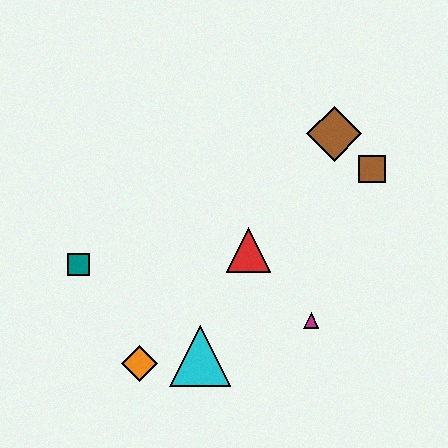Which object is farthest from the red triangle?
The teal square is farthest from the red triangle.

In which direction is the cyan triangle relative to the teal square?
The cyan triangle is to the right of the teal square.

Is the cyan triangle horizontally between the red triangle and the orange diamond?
Yes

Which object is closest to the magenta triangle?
The red triangle is closest to the magenta triangle.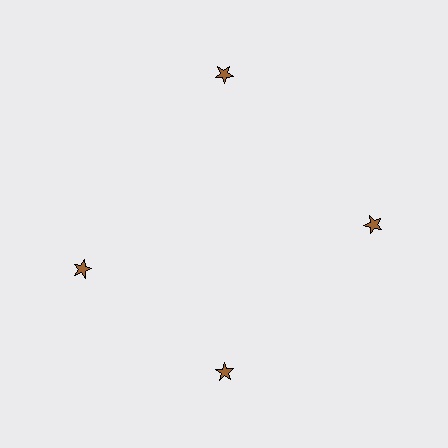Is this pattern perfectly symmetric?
No. The 4 brown stars are arranged in a ring, but one element near the 9 o'clock position is rotated out of alignment along the ring, breaking the 4-fold rotational symmetry.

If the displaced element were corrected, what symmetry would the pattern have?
It would have 4-fold rotational symmetry — the pattern would map onto itself every 90 degrees.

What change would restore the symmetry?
The symmetry would be restored by rotating it back into even spacing with its neighbors so that all 4 stars sit at equal angles and equal distance from the center.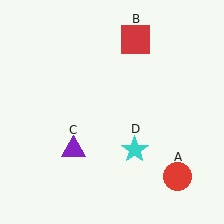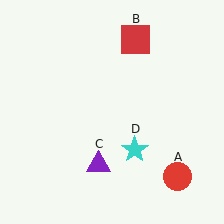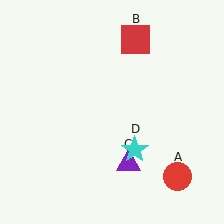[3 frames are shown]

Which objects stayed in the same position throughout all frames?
Red circle (object A) and red square (object B) and cyan star (object D) remained stationary.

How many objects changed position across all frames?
1 object changed position: purple triangle (object C).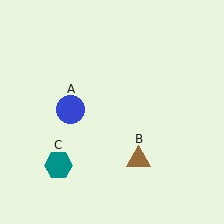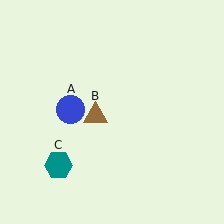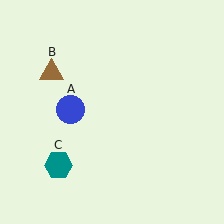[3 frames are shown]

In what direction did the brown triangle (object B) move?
The brown triangle (object B) moved up and to the left.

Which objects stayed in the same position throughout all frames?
Blue circle (object A) and teal hexagon (object C) remained stationary.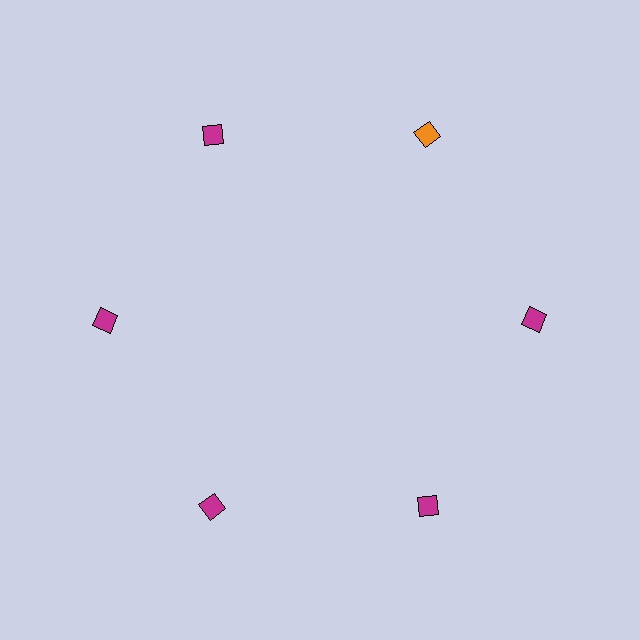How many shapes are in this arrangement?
There are 6 shapes arranged in a ring pattern.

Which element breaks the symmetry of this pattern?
The orange diamond at roughly the 1 o'clock position breaks the symmetry. All other shapes are magenta diamonds.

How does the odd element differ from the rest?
It has a different color: orange instead of magenta.